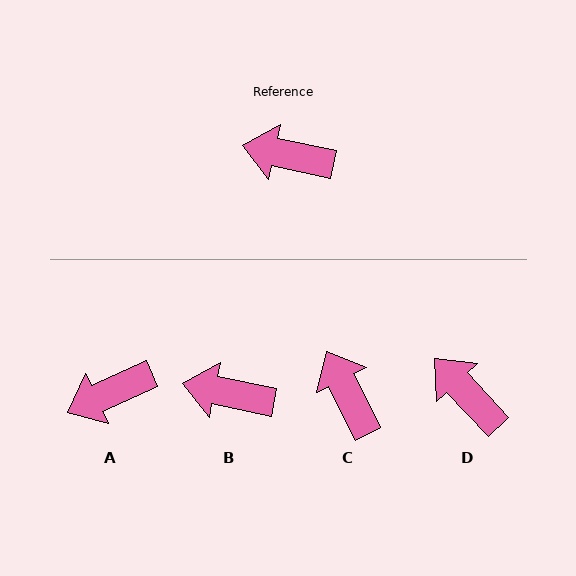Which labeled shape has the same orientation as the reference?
B.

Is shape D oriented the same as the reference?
No, it is off by about 35 degrees.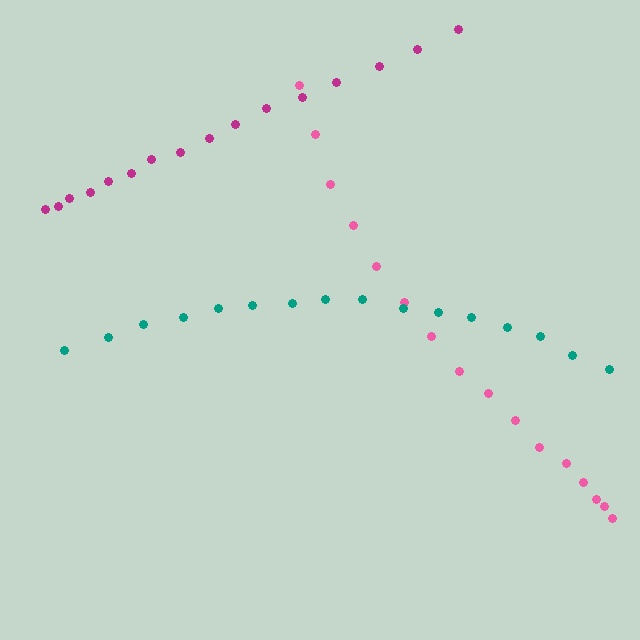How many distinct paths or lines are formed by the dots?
There are 3 distinct paths.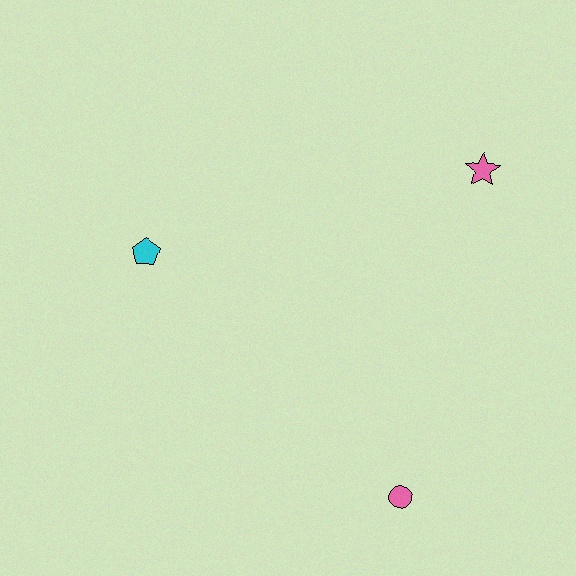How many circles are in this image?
There is 1 circle.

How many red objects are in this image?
There are no red objects.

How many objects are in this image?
There are 3 objects.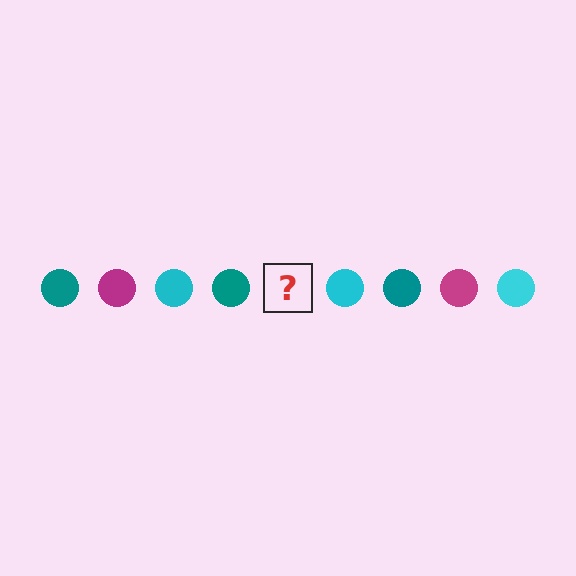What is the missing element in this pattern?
The missing element is a magenta circle.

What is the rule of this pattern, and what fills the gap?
The rule is that the pattern cycles through teal, magenta, cyan circles. The gap should be filled with a magenta circle.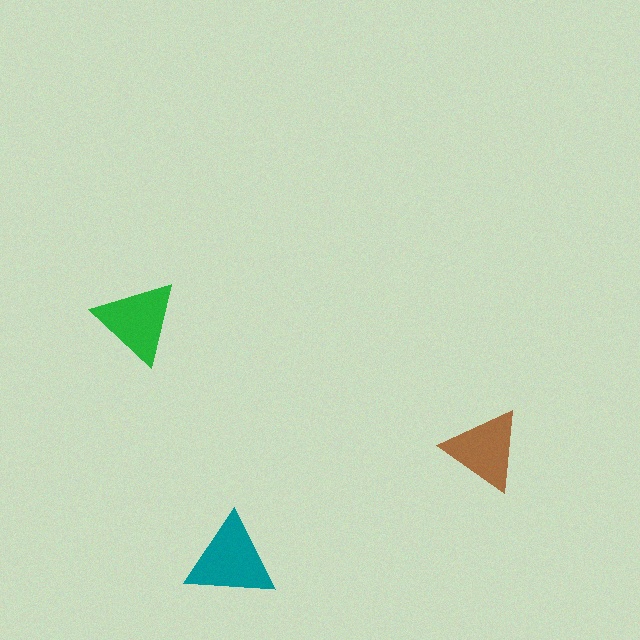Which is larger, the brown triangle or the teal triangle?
The teal one.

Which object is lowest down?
The teal triangle is bottommost.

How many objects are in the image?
There are 3 objects in the image.